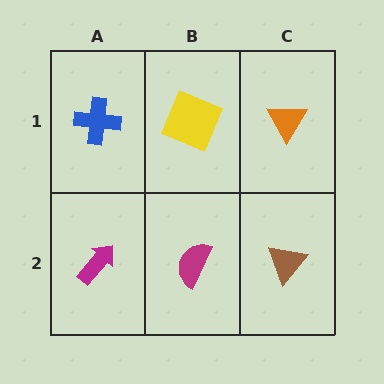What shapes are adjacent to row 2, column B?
A yellow square (row 1, column B), a magenta arrow (row 2, column A), a brown triangle (row 2, column C).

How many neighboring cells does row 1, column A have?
2.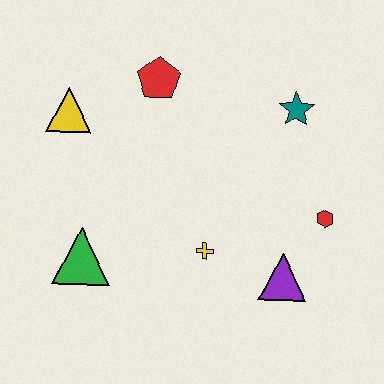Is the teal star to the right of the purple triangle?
Yes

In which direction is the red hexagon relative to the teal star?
The red hexagon is below the teal star.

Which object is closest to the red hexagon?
The purple triangle is closest to the red hexagon.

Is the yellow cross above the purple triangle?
Yes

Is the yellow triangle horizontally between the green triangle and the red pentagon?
No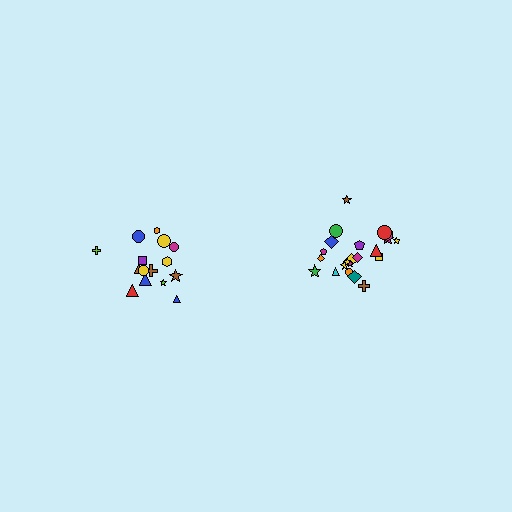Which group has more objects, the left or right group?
The right group.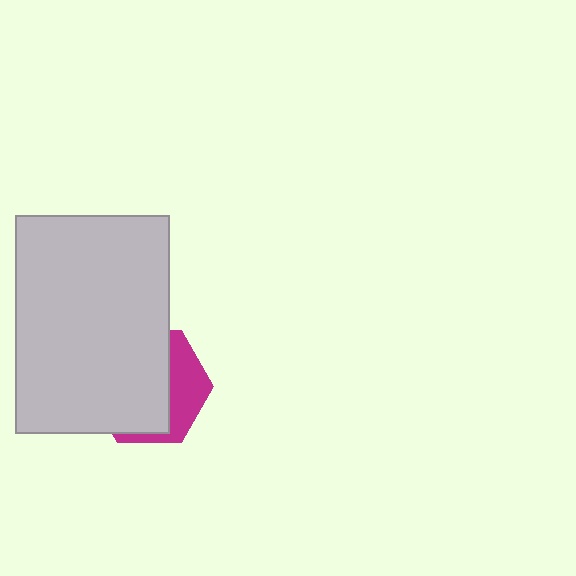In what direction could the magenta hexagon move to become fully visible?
The magenta hexagon could move right. That would shift it out from behind the light gray rectangle entirely.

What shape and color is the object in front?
The object in front is a light gray rectangle.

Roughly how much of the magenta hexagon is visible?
A small part of it is visible (roughly 34%).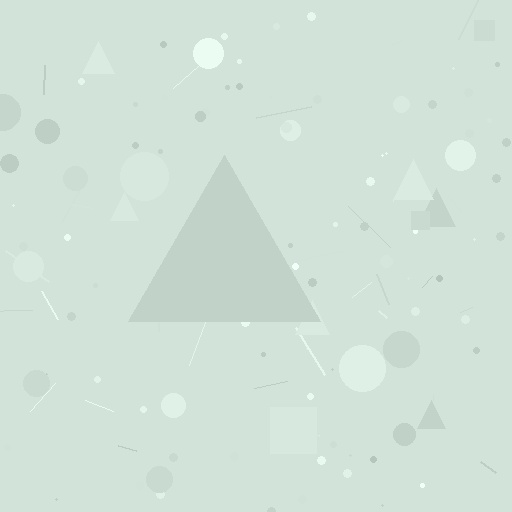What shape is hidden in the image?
A triangle is hidden in the image.